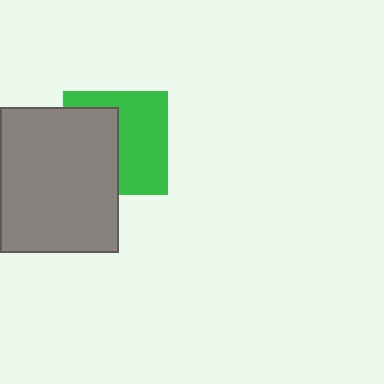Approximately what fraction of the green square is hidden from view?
Roughly 46% of the green square is hidden behind the gray rectangle.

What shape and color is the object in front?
The object in front is a gray rectangle.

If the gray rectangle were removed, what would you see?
You would see the complete green square.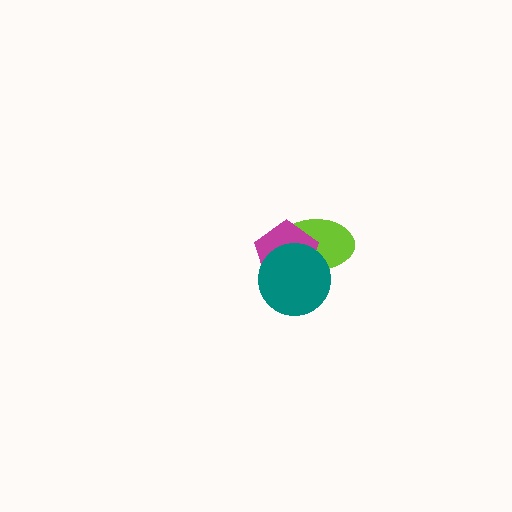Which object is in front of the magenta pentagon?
The teal circle is in front of the magenta pentagon.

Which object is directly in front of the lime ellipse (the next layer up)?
The magenta pentagon is directly in front of the lime ellipse.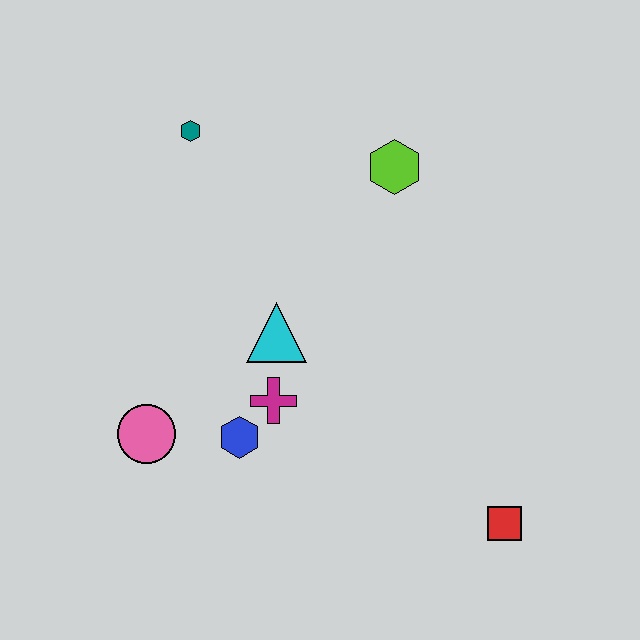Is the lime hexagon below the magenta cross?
No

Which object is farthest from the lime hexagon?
The red square is farthest from the lime hexagon.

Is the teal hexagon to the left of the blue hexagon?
Yes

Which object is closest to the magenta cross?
The blue hexagon is closest to the magenta cross.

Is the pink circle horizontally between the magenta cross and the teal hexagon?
No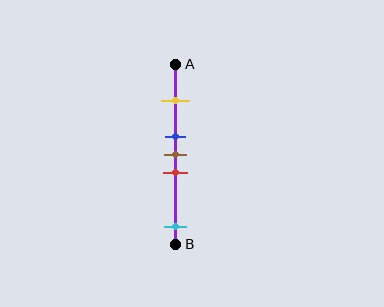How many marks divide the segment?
There are 5 marks dividing the segment.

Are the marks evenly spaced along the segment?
No, the marks are not evenly spaced.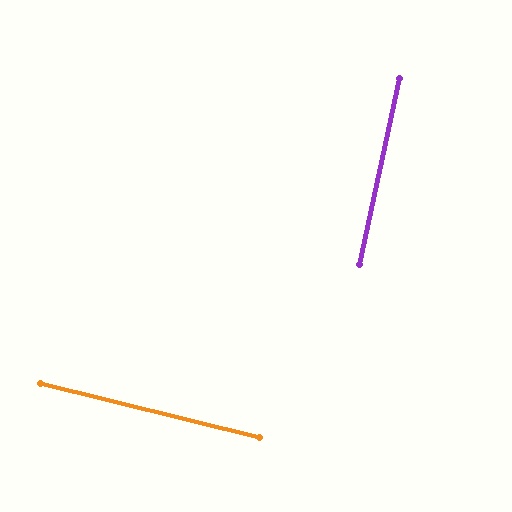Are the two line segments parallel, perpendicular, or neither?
Perpendicular — they meet at approximately 88°.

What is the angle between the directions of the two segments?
Approximately 88 degrees.